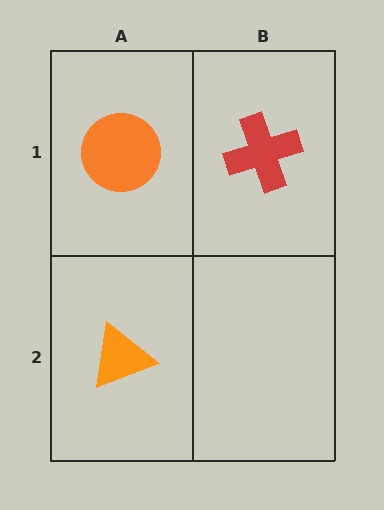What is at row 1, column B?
A red cross.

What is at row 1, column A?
An orange circle.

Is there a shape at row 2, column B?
No, that cell is empty.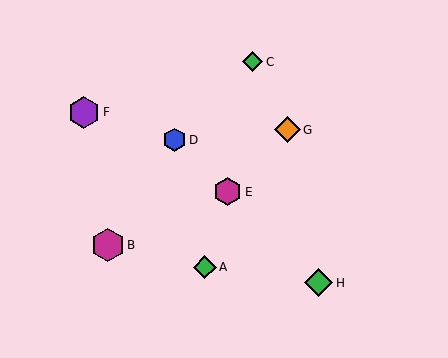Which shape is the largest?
The magenta hexagon (labeled B) is the largest.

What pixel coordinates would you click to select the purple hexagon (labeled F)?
Click at (84, 112) to select the purple hexagon F.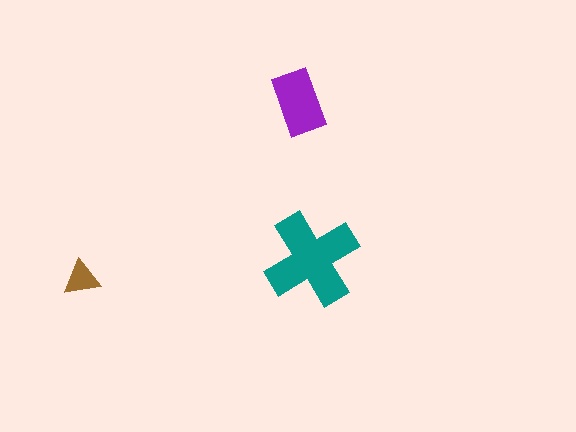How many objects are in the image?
There are 3 objects in the image.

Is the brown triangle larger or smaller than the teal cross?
Smaller.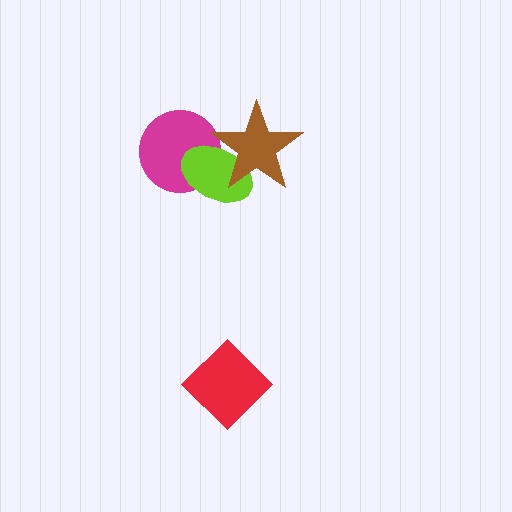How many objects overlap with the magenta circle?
2 objects overlap with the magenta circle.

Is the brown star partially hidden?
No, no other shape covers it.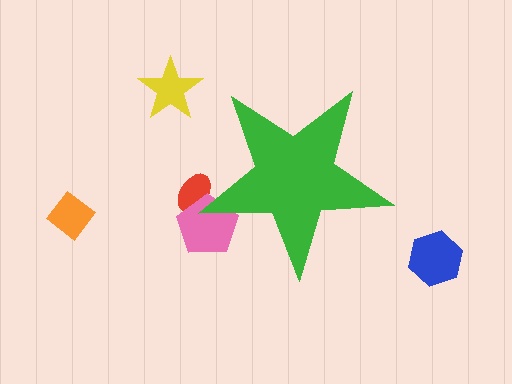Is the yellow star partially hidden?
No, the yellow star is fully visible.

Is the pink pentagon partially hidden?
Yes, the pink pentagon is partially hidden behind the green star.